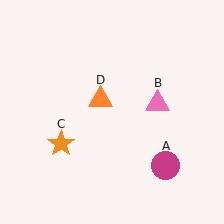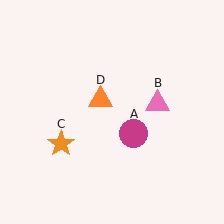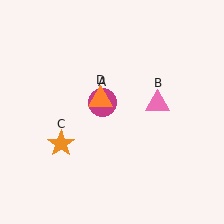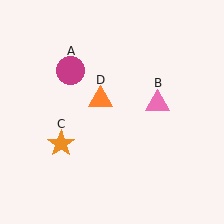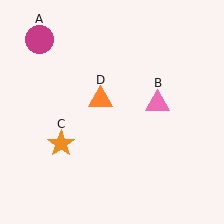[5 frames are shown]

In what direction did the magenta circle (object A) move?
The magenta circle (object A) moved up and to the left.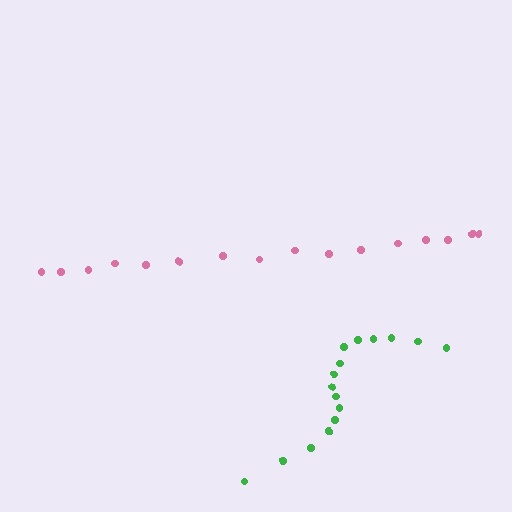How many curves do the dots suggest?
There are 2 distinct paths.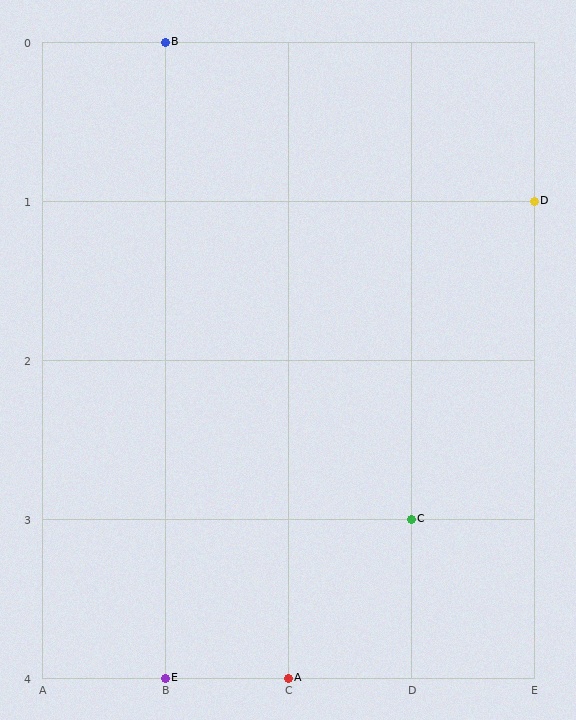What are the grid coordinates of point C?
Point C is at grid coordinates (D, 3).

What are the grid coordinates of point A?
Point A is at grid coordinates (C, 4).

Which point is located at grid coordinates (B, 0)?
Point B is at (B, 0).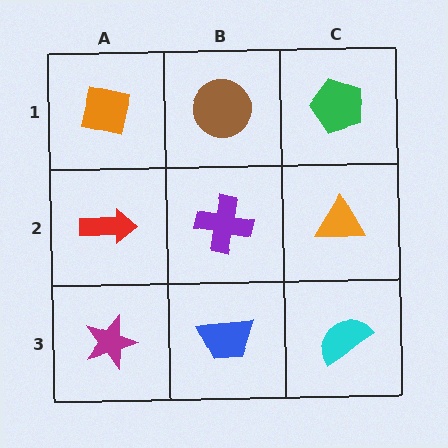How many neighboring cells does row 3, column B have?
3.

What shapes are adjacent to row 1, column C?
An orange triangle (row 2, column C), a brown circle (row 1, column B).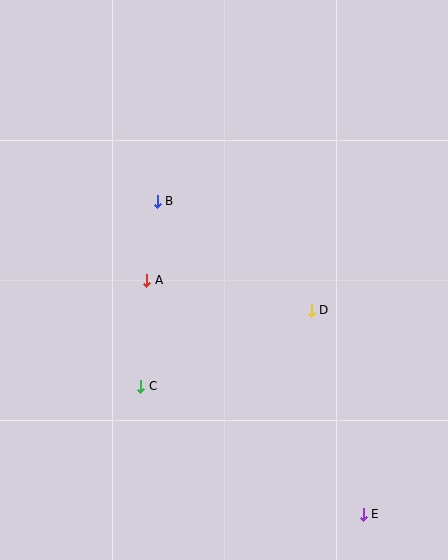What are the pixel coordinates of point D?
Point D is at (311, 310).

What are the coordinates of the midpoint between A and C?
The midpoint between A and C is at (144, 333).